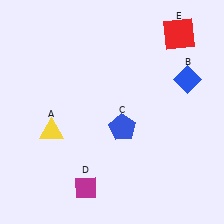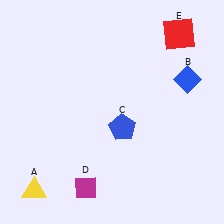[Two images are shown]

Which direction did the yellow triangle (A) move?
The yellow triangle (A) moved down.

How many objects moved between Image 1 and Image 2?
1 object moved between the two images.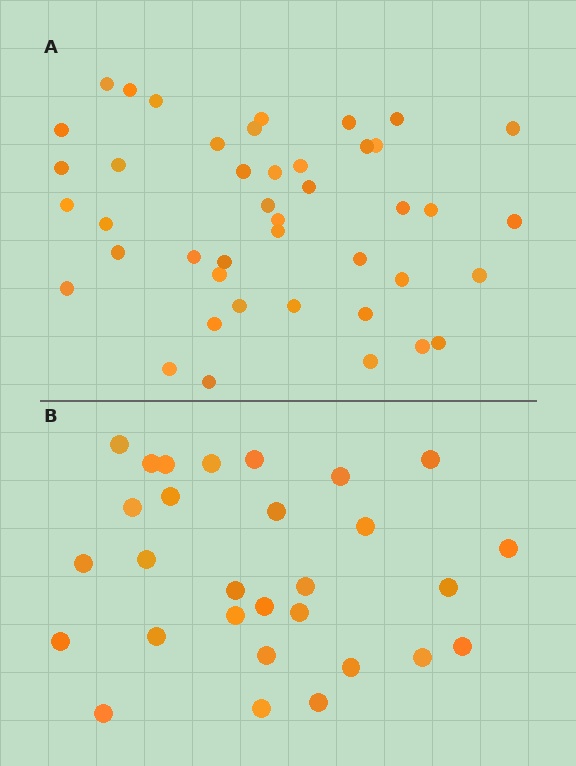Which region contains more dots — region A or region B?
Region A (the top region) has more dots.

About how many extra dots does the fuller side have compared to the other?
Region A has approximately 15 more dots than region B.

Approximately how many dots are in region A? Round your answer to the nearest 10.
About 40 dots. (The exact count is 43, which rounds to 40.)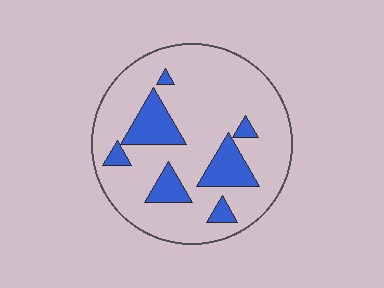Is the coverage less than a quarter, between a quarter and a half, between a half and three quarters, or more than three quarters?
Less than a quarter.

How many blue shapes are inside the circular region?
7.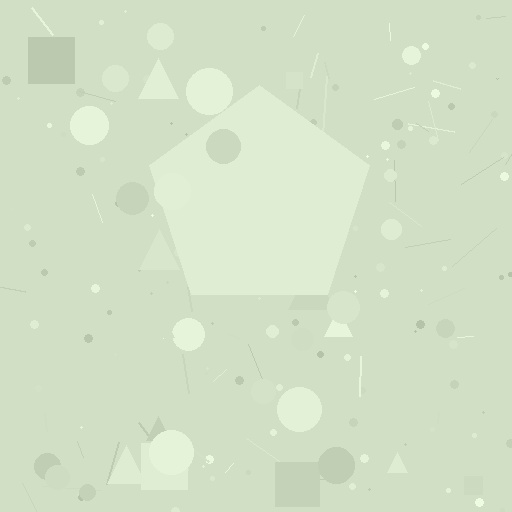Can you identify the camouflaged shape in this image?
The camouflaged shape is a pentagon.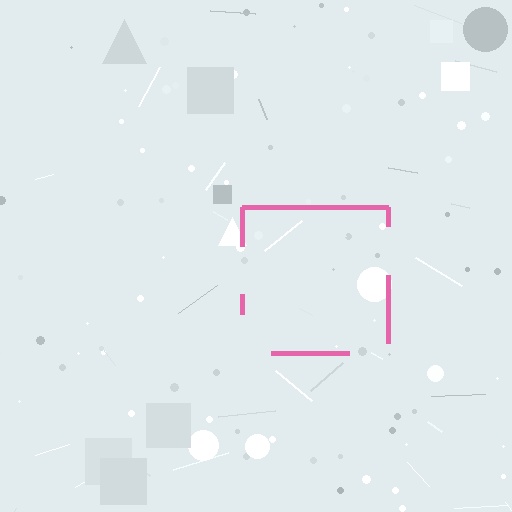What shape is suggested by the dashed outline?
The dashed outline suggests a square.